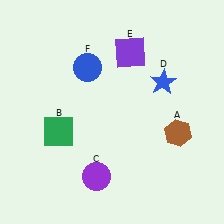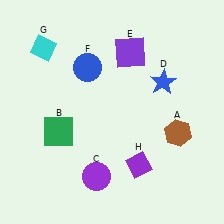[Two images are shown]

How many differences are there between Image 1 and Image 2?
There are 2 differences between the two images.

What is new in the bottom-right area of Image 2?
A purple diamond (H) was added in the bottom-right area of Image 2.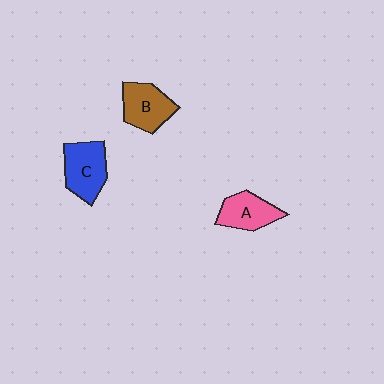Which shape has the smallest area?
Shape A (pink).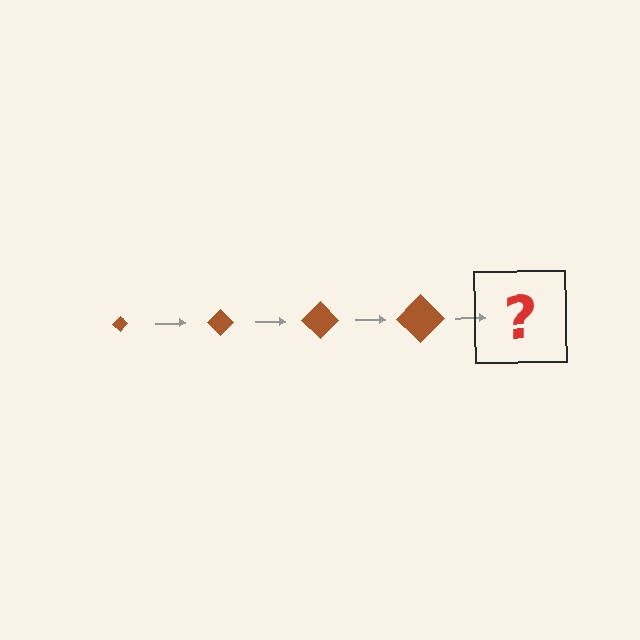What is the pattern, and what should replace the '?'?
The pattern is that the diamond gets progressively larger each step. The '?' should be a brown diamond, larger than the previous one.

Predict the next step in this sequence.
The next step is a brown diamond, larger than the previous one.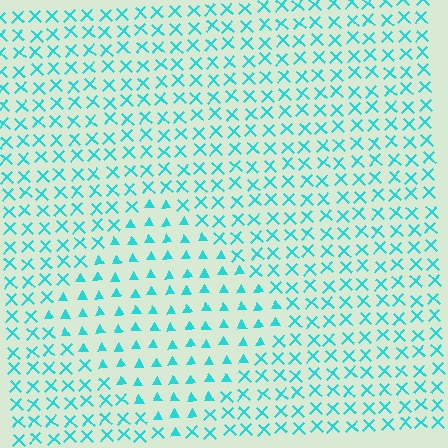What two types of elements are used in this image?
The image uses triangles inside the diamond region and X marks outside it.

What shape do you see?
I see a diamond.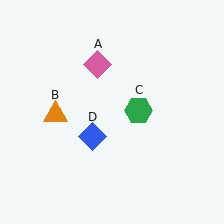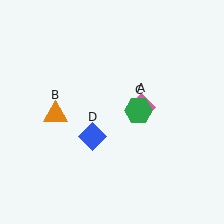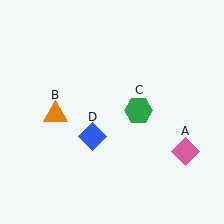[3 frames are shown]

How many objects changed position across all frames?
1 object changed position: pink diamond (object A).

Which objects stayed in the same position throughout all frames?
Orange triangle (object B) and green hexagon (object C) and blue diamond (object D) remained stationary.